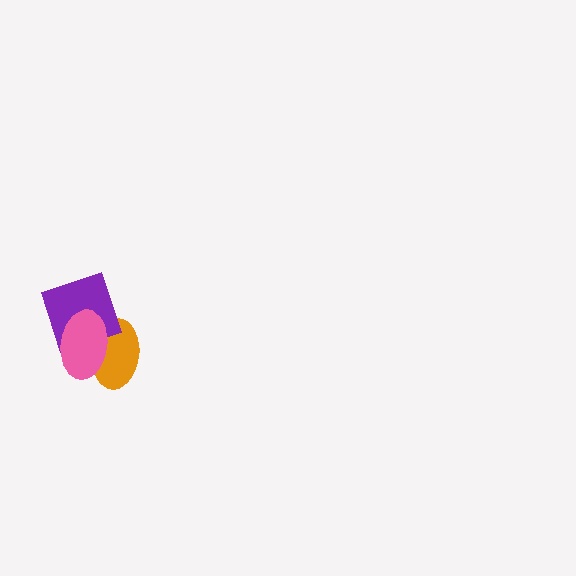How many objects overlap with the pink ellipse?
2 objects overlap with the pink ellipse.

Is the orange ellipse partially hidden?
Yes, it is partially covered by another shape.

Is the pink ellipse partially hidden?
No, no other shape covers it.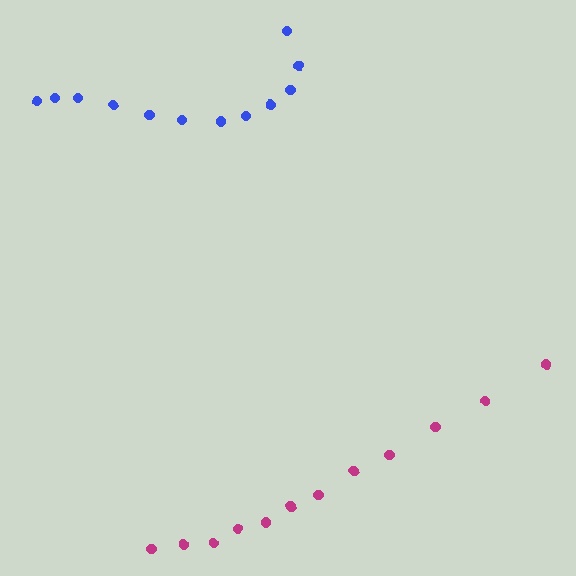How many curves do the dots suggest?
There are 2 distinct paths.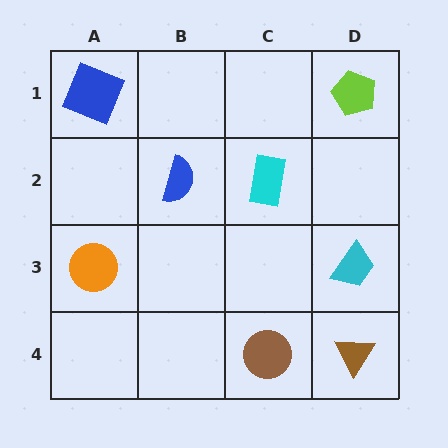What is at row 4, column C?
A brown circle.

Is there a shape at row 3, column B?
No, that cell is empty.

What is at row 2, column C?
A cyan rectangle.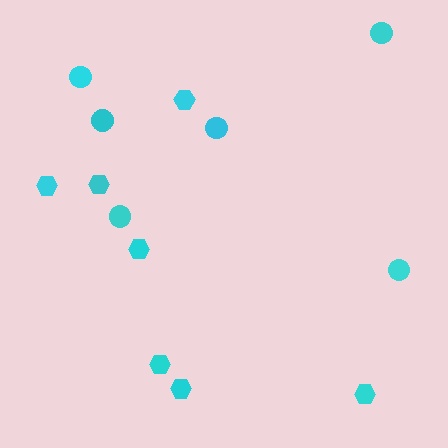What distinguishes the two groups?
There are 2 groups: one group of hexagons (7) and one group of circles (6).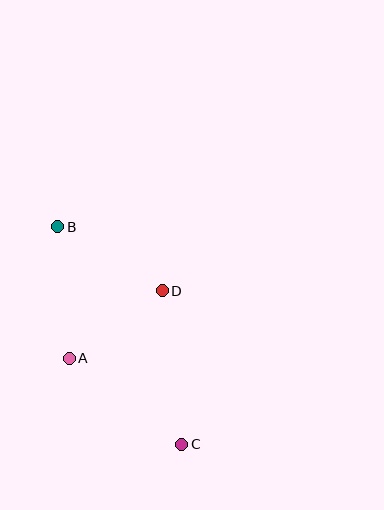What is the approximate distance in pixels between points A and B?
The distance between A and B is approximately 132 pixels.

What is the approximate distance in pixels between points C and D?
The distance between C and D is approximately 155 pixels.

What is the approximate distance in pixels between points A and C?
The distance between A and C is approximately 142 pixels.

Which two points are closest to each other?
Points A and D are closest to each other.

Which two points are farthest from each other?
Points B and C are farthest from each other.